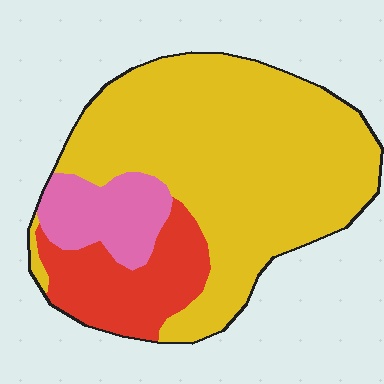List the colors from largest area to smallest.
From largest to smallest: yellow, red, pink.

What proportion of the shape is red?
Red covers 18% of the shape.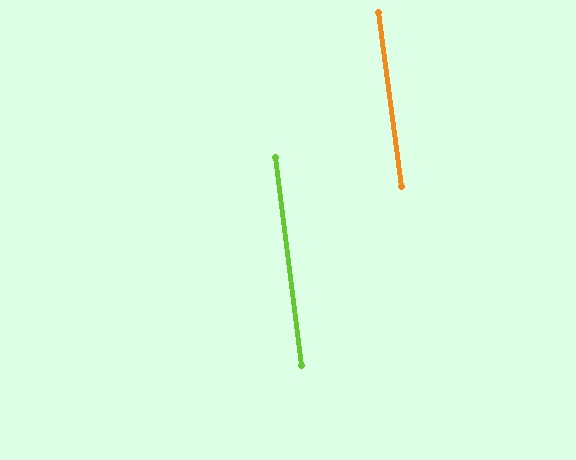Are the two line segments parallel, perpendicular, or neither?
Parallel — their directions differ by only 0.8°.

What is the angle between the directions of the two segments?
Approximately 1 degree.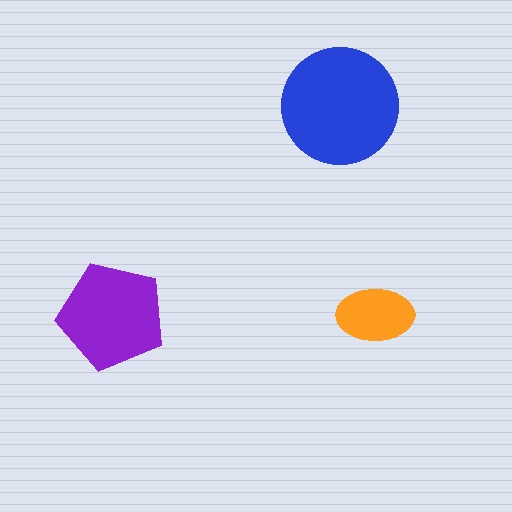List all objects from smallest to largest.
The orange ellipse, the purple pentagon, the blue circle.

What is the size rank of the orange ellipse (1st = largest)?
3rd.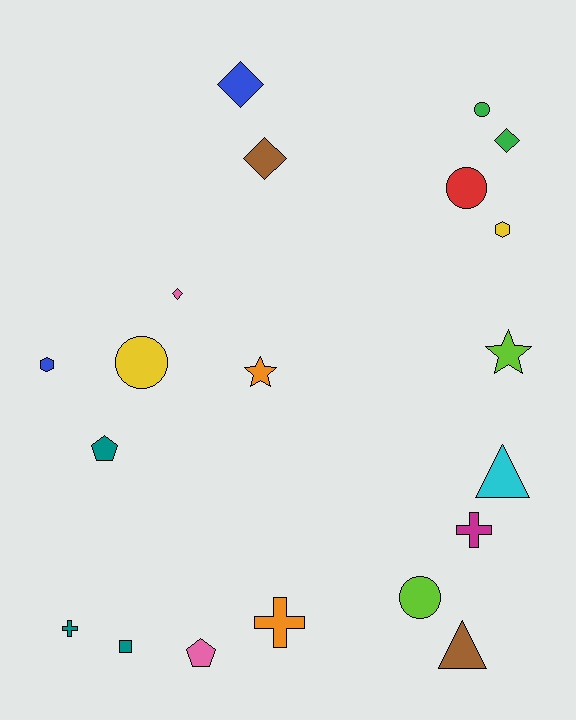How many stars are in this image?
There are 2 stars.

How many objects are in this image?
There are 20 objects.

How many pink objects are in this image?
There are 2 pink objects.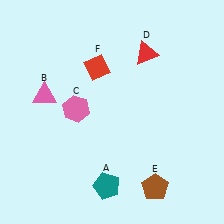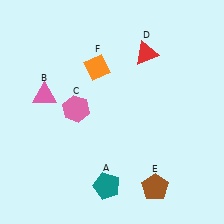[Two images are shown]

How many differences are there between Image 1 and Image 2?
There is 1 difference between the two images.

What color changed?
The diamond (F) changed from red in Image 1 to orange in Image 2.